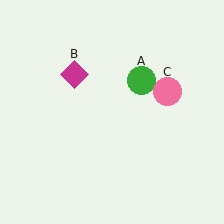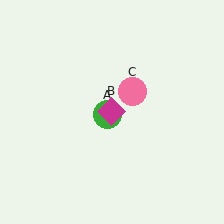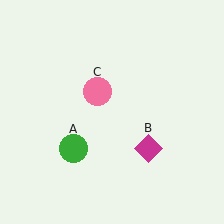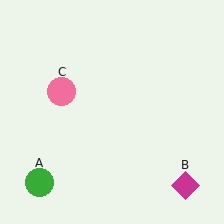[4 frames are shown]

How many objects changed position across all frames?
3 objects changed position: green circle (object A), magenta diamond (object B), pink circle (object C).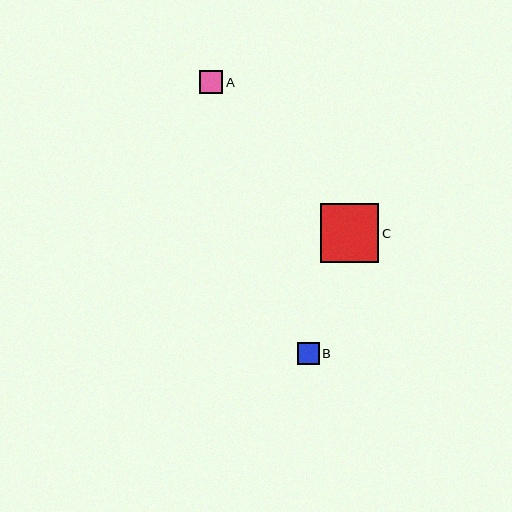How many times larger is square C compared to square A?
Square C is approximately 2.5 times the size of square A.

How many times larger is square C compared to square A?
Square C is approximately 2.5 times the size of square A.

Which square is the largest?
Square C is the largest with a size of approximately 59 pixels.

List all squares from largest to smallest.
From largest to smallest: C, A, B.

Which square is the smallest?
Square B is the smallest with a size of approximately 22 pixels.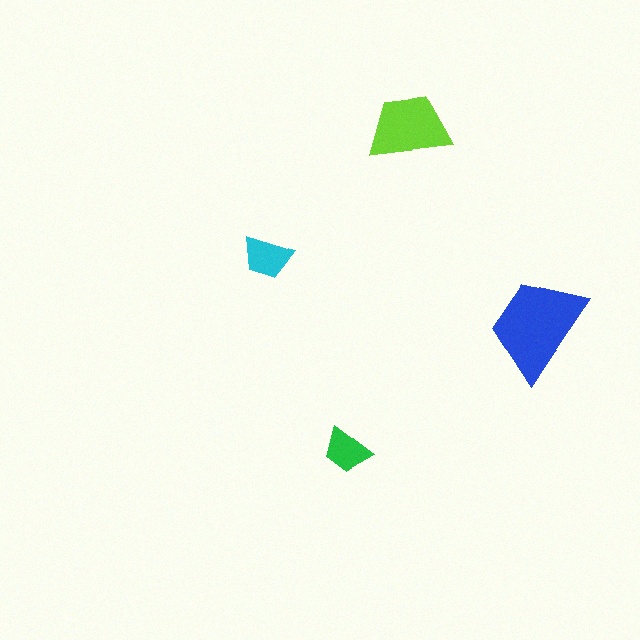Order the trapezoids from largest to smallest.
the blue one, the lime one, the cyan one, the green one.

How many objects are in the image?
There are 4 objects in the image.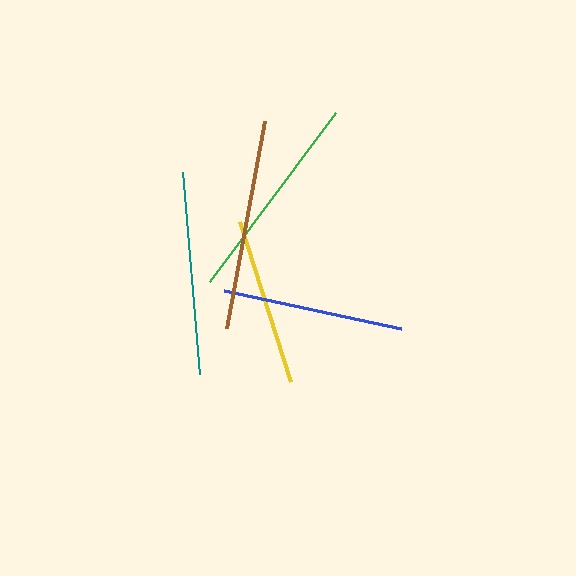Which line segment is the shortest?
The yellow line is the shortest at approximately 168 pixels.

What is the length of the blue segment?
The blue segment is approximately 181 pixels long.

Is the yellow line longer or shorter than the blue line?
The blue line is longer than the yellow line.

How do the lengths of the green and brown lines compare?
The green and brown lines are approximately the same length.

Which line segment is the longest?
The green line is the longest at approximately 210 pixels.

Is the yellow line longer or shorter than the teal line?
The teal line is longer than the yellow line.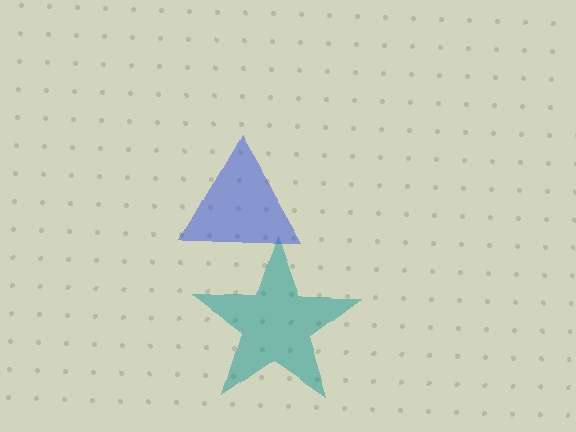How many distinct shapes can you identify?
There are 2 distinct shapes: a teal star, a blue triangle.